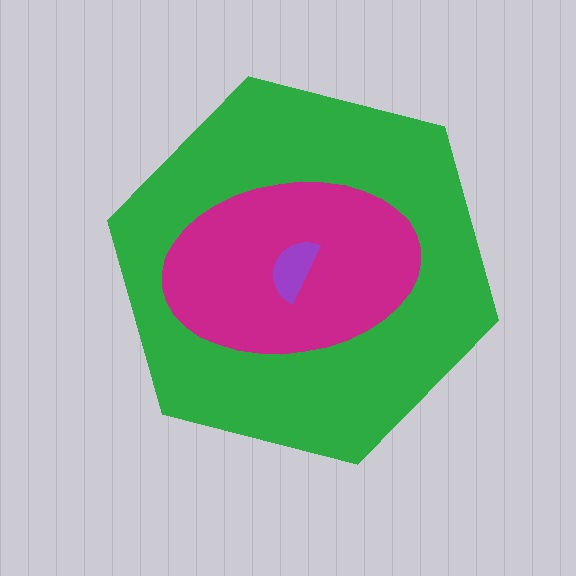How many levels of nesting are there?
3.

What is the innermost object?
The purple semicircle.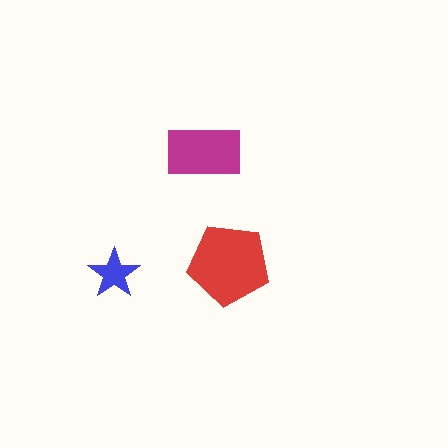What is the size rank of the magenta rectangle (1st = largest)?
2nd.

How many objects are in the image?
There are 3 objects in the image.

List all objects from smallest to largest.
The blue star, the magenta rectangle, the red pentagon.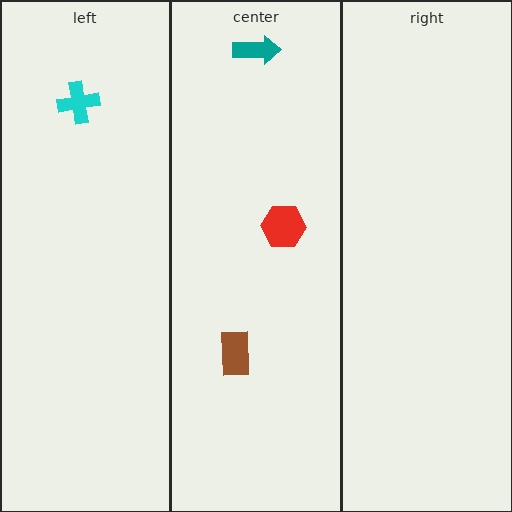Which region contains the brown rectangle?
The center region.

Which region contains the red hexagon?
The center region.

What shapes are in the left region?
The cyan cross.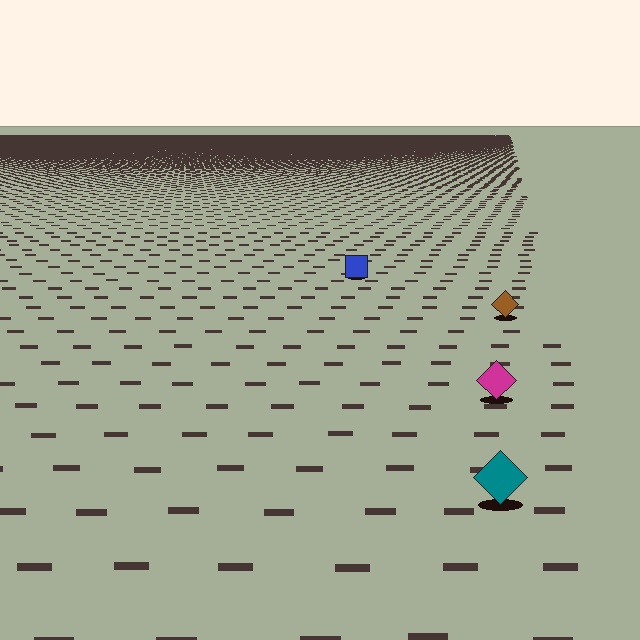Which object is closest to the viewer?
The teal diamond is closest. The texture marks near it are larger and more spread out.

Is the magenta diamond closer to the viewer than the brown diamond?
Yes. The magenta diamond is closer — you can tell from the texture gradient: the ground texture is coarser near it.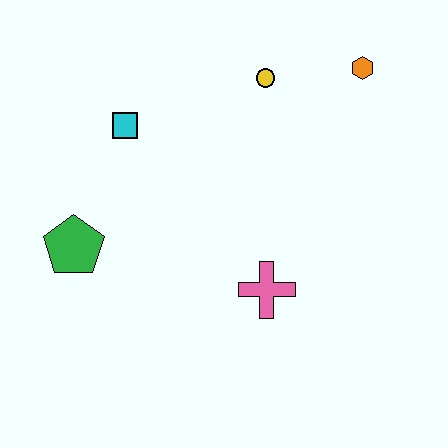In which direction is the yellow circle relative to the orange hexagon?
The yellow circle is to the left of the orange hexagon.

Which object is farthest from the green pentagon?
The orange hexagon is farthest from the green pentagon.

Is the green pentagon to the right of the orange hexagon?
No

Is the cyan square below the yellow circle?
Yes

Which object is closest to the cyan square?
The green pentagon is closest to the cyan square.